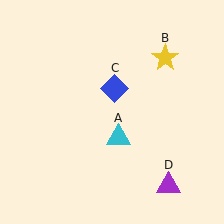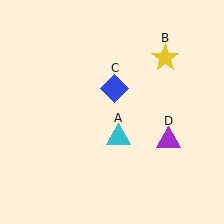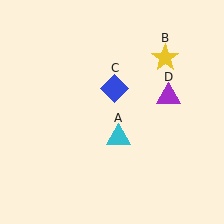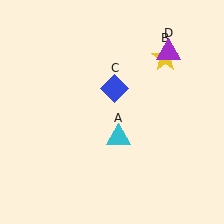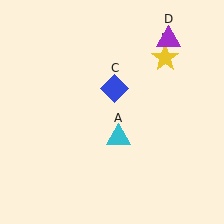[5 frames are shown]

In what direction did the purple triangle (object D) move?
The purple triangle (object D) moved up.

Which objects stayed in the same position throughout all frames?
Cyan triangle (object A) and yellow star (object B) and blue diamond (object C) remained stationary.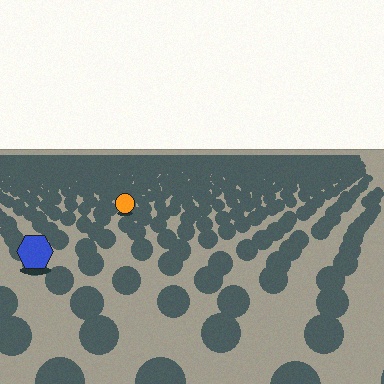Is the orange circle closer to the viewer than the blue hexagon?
No. The blue hexagon is closer — you can tell from the texture gradient: the ground texture is coarser near it.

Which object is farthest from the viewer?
The orange circle is farthest from the viewer. It appears smaller and the ground texture around it is denser.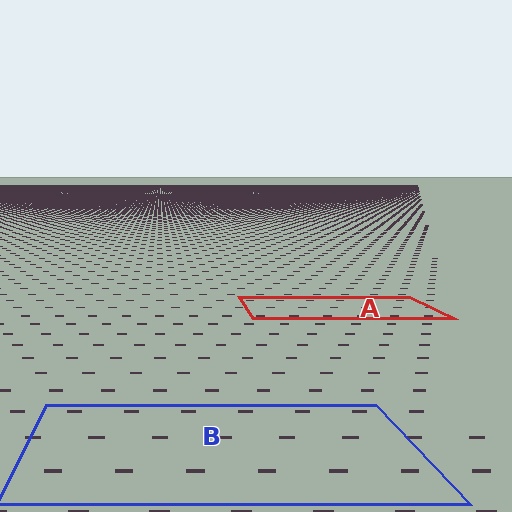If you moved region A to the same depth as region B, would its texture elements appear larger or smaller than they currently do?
They would appear larger. At a closer depth, the same texture elements are projected at a bigger on-screen size.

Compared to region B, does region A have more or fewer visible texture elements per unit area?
Region A has more texture elements per unit area — they are packed more densely because it is farther away.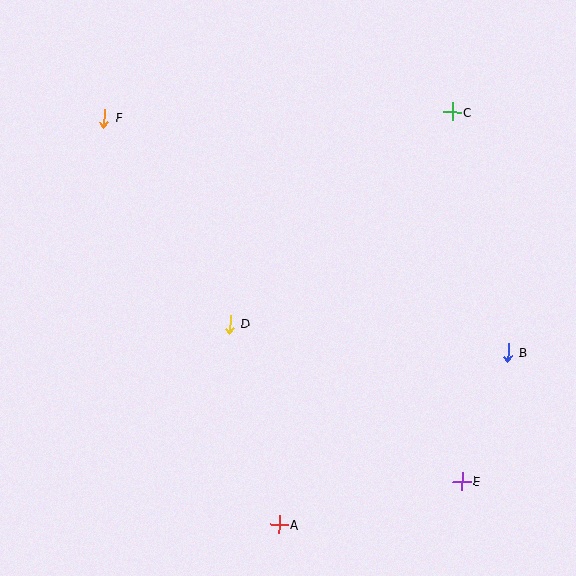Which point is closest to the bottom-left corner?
Point A is closest to the bottom-left corner.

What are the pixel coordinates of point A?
Point A is at (279, 524).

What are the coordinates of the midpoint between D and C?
The midpoint between D and C is at (341, 218).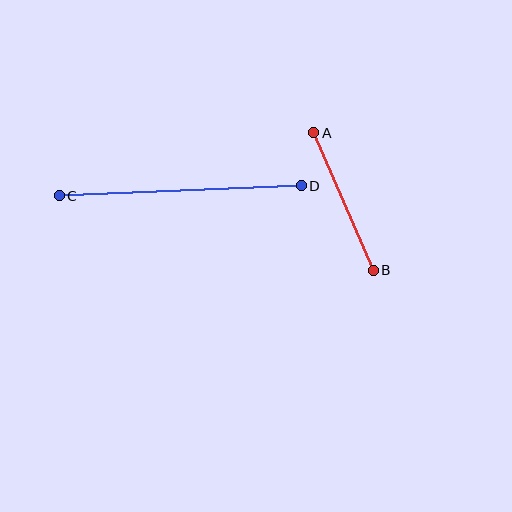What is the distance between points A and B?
The distance is approximately 150 pixels.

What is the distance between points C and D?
The distance is approximately 242 pixels.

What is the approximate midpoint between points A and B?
The midpoint is at approximately (343, 202) pixels.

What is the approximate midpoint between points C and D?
The midpoint is at approximately (180, 191) pixels.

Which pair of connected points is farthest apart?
Points C and D are farthest apart.